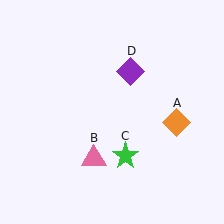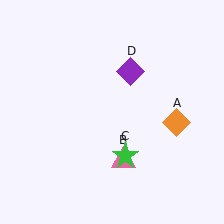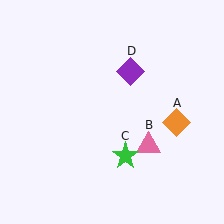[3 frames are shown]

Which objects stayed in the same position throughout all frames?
Orange diamond (object A) and green star (object C) and purple diamond (object D) remained stationary.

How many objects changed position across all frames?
1 object changed position: pink triangle (object B).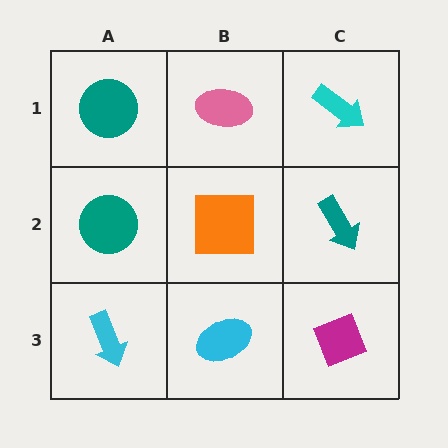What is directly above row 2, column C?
A cyan arrow.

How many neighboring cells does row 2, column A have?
3.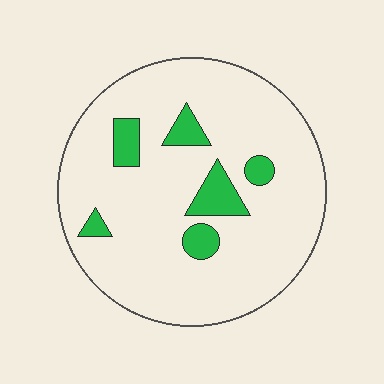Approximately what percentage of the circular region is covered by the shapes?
Approximately 10%.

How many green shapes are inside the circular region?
6.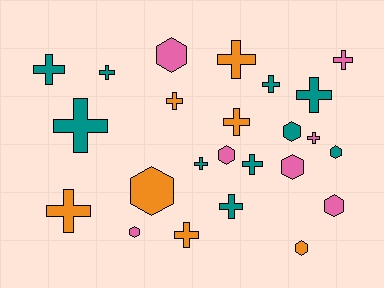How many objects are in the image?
There are 24 objects.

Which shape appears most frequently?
Cross, with 15 objects.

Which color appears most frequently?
Teal, with 10 objects.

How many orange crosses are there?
There are 5 orange crosses.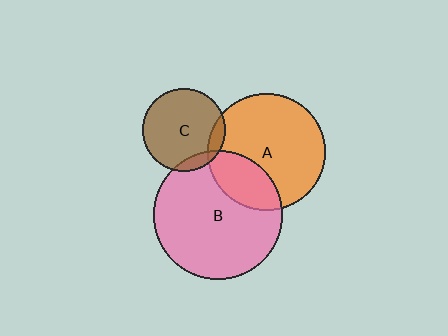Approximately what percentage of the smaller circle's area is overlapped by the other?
Approximately 10%.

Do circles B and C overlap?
Yes.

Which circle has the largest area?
Circle B (pink).